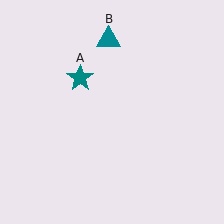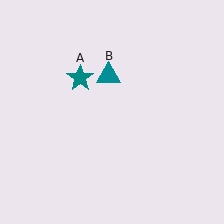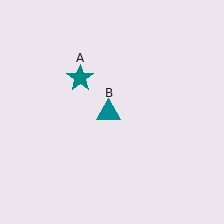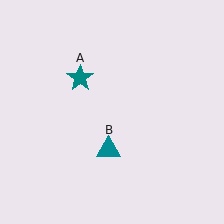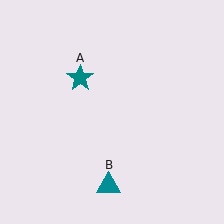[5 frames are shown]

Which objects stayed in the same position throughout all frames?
Teal star (object A) remained stationary.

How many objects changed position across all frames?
1 object changed position: teal triangle (object B).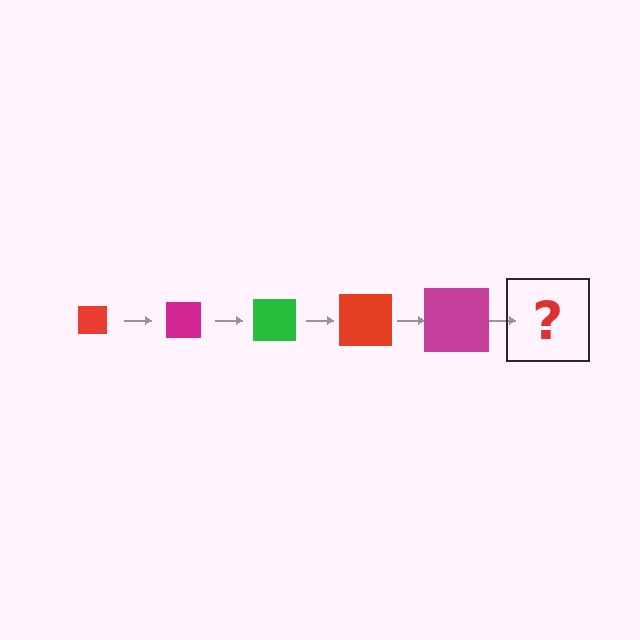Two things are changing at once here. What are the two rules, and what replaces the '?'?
The two rules are that the square grows larger each step and the color cycles through red, magenta, and green. The '?' should be a green square, larger than the previous one.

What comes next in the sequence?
The next element should be a green square, larger than the previous one.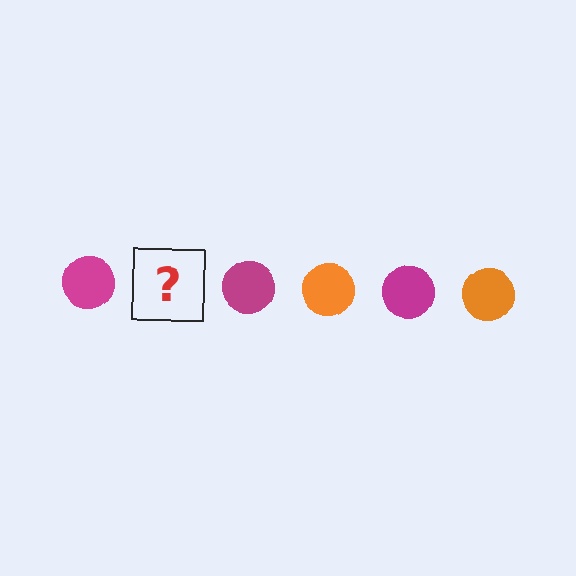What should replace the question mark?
The question mark should be replaced with an orange circle.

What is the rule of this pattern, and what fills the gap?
The rule is that the pattern cycles through magenta, orange circles. The gap should be filled with an orange circle.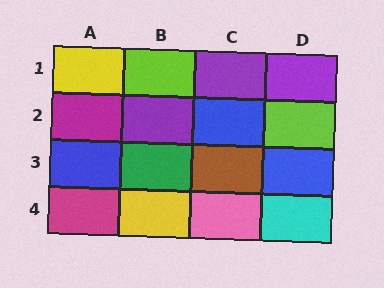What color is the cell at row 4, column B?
Yellow.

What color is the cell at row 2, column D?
Lime.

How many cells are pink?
1 cell is pink.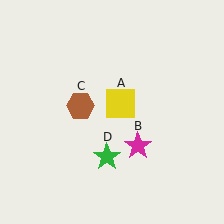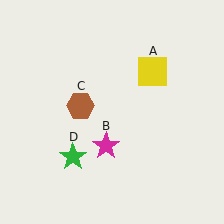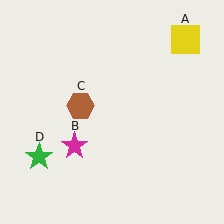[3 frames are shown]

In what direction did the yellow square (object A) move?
The yellow square (object A) moved up and to the right.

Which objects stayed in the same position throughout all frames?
Brown hexagon (object C) remained stationary.